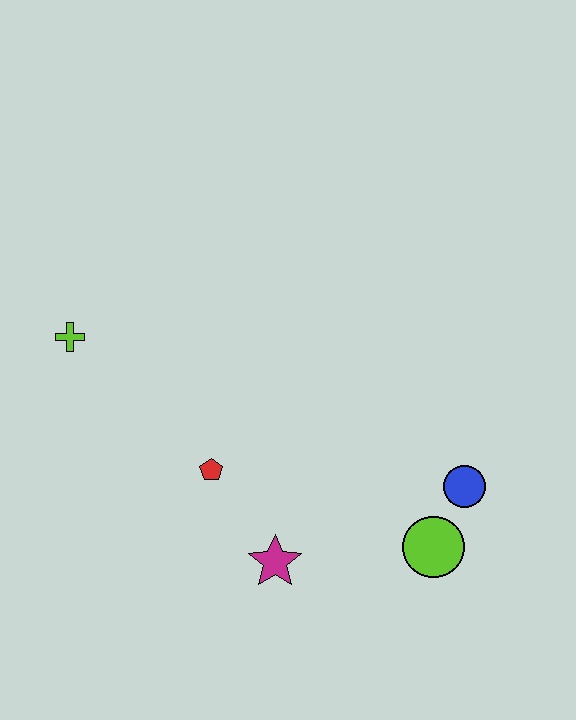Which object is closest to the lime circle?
The blue circle is closest to the lime circle.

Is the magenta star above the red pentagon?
No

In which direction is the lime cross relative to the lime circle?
The lime cross is to the left of the lime circle.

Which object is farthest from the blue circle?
The lime cross is farthest from the blue circle.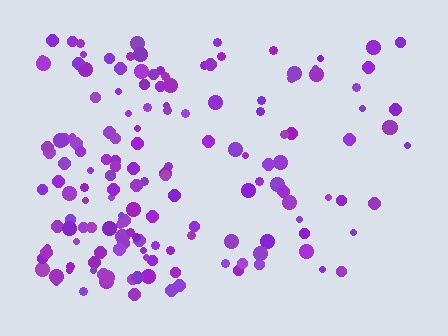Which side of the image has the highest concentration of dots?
The left.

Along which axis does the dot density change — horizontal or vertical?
Horizontal.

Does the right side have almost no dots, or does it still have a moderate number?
Still a moderate number, just noticeably fewer than the left.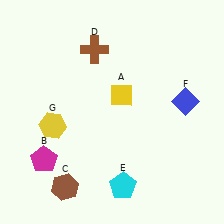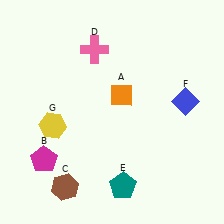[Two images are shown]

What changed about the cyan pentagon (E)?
In Image 1, E is cyan. In Image 2, it changed to teal.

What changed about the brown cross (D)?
In Image 1, D is brown. In Image 2, it changed to pink.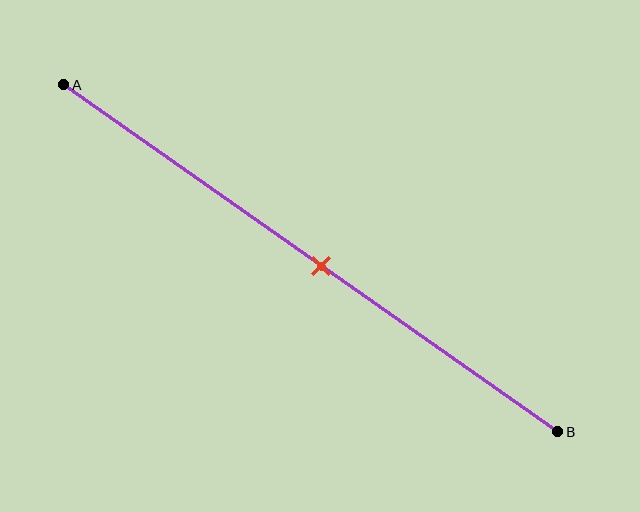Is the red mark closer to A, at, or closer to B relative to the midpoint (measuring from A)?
The red mark is approximately at the midpoint of segment AB.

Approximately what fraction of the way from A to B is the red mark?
The red mark is approximately 50% of the way from A to B.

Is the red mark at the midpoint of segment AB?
Yes, the mark is approximately at the midpoint.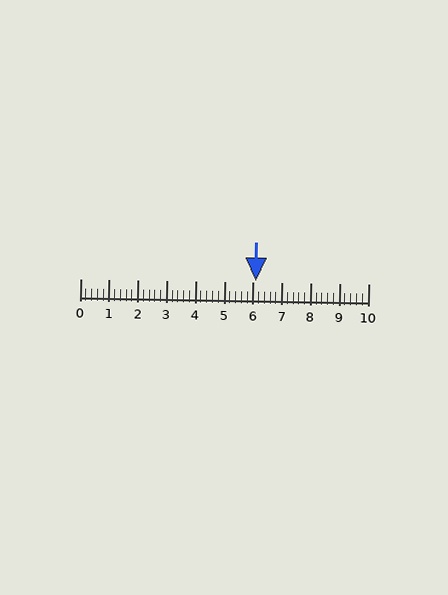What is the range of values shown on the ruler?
The ruler shows values from 0 to 10.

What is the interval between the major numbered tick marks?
The major tick marks are spaced 1 units apart.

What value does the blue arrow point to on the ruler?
The blue arrow points to approximately 6.1.